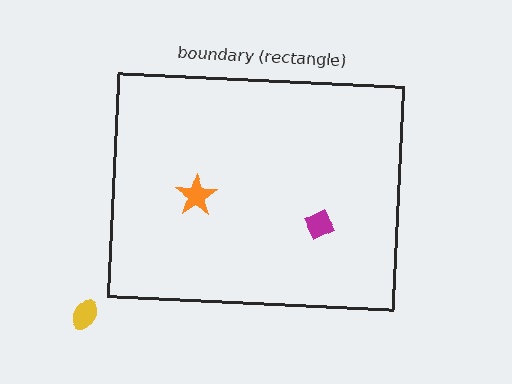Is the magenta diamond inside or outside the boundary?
Inside.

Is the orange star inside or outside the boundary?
Inside.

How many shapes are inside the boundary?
2 inside, 1 outside.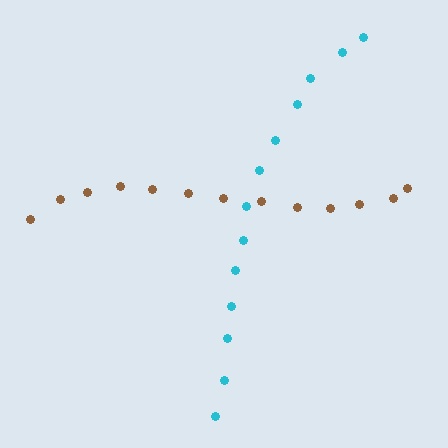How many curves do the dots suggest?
There are 2 distinct paths.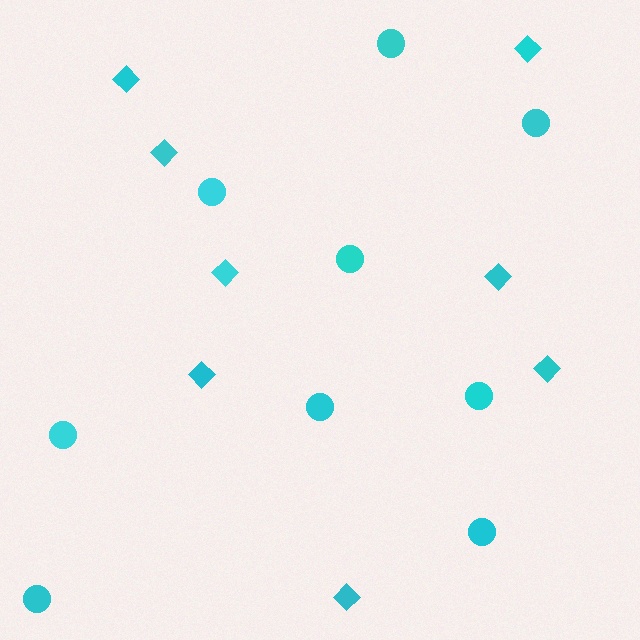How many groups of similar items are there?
There are 2 groups: one group of diamonds (8) and one group of circles (9).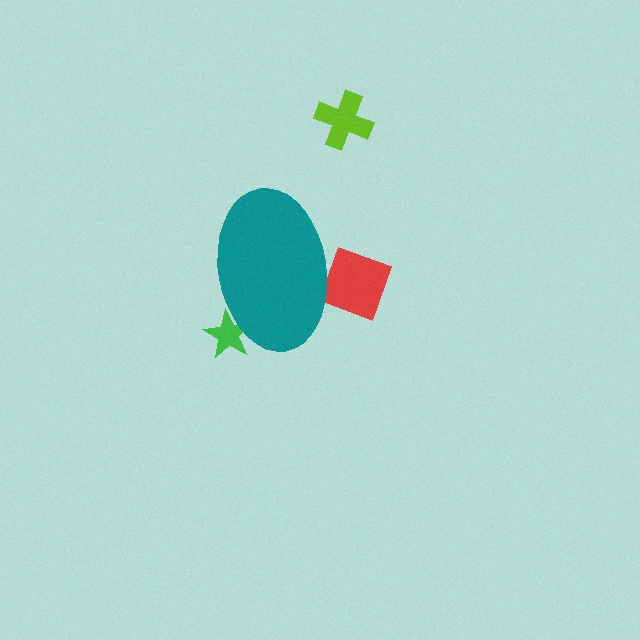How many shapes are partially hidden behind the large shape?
2 shapes are partially hidden.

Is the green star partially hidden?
Yes, the green star is partially hidden behind the teal ellipse.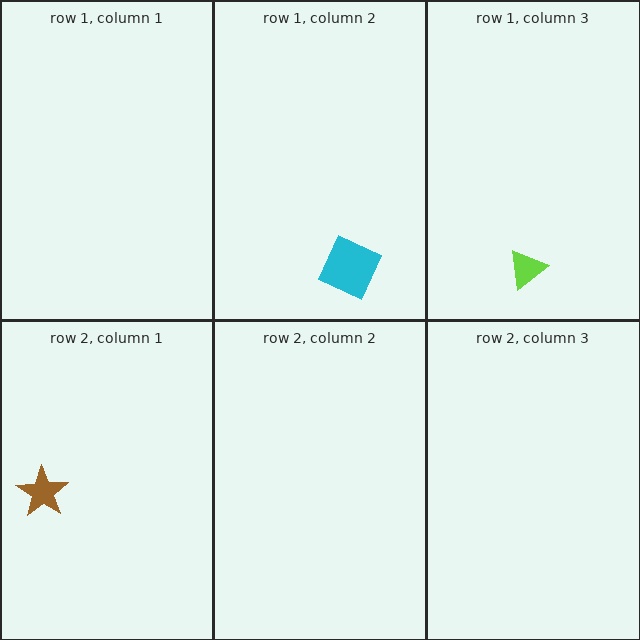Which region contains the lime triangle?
The row 1, column 3 region.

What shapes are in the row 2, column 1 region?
The brown star.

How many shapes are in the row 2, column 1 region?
1.